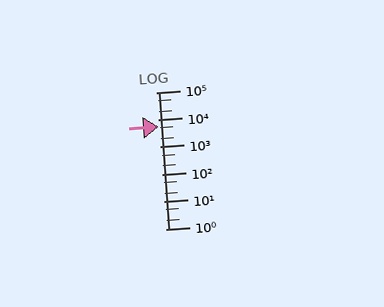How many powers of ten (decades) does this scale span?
The scale spans 5 decades, from 1 to 100000.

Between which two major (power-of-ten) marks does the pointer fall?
The pointer is between 1000 and 10000.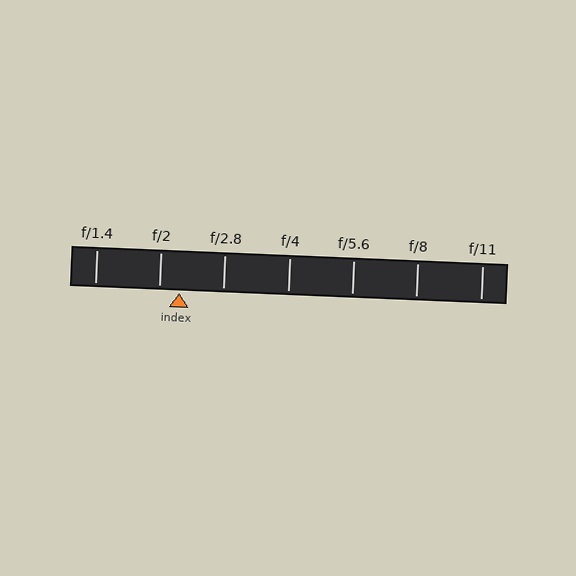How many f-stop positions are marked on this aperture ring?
There are 7 f-stop positions marked.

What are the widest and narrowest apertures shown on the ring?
The widest aperture shown is f/1.4 and the narrowest is f/11.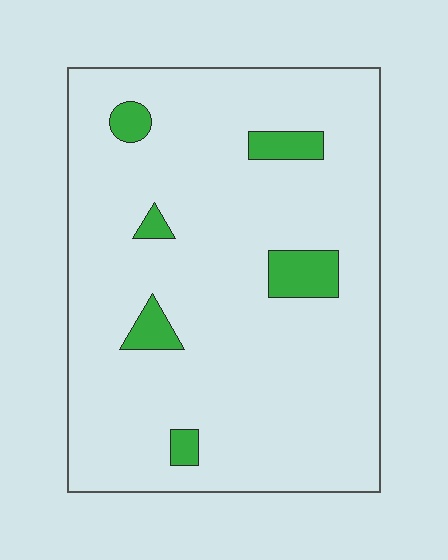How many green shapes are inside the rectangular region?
6.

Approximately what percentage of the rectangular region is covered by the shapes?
Approximately 10%.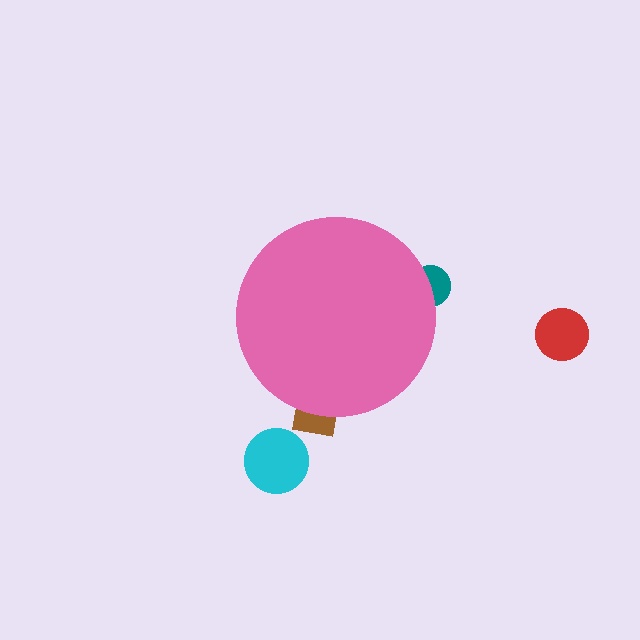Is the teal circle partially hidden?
Yes, the teal circle is partially hidden behind the pink circle.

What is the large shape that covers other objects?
A pink circle.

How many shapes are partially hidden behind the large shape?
2 shapes are partially hidden.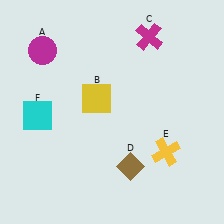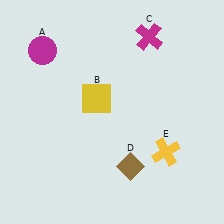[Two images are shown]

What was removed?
The cyan square (F) was removed in Image 2.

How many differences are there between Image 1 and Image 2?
There is 1 difference between the two images.